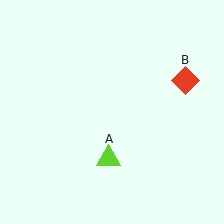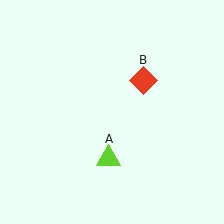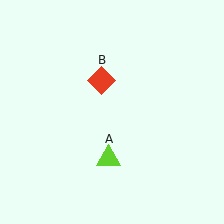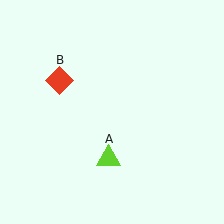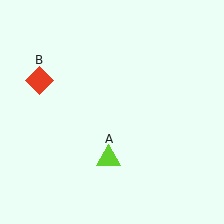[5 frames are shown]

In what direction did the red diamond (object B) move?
The red diamond (object B) moved left.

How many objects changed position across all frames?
1 object changed position: red diamond (object B).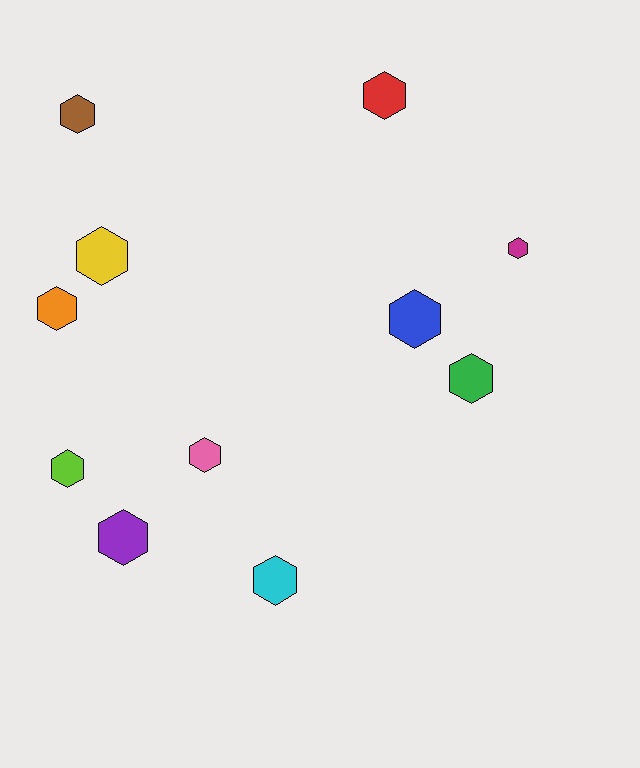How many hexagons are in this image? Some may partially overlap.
There are 11 hexagons.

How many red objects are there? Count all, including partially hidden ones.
There is 1 red object.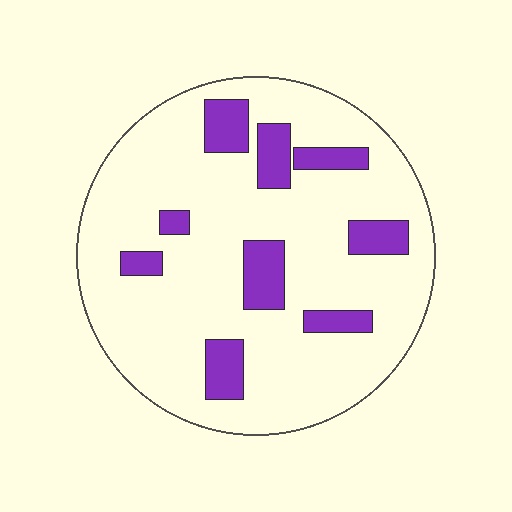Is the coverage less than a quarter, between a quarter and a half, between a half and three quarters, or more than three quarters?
Less than a quarter.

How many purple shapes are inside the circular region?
9.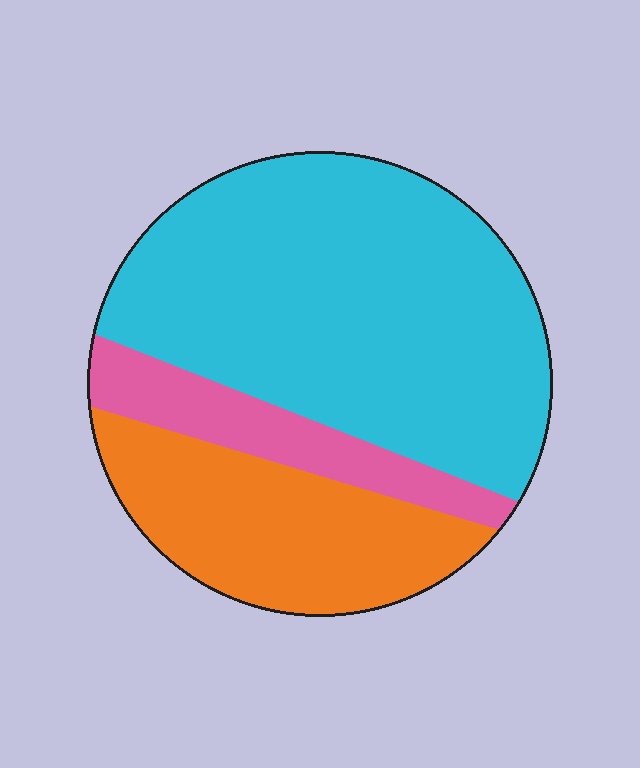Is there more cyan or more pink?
Cyan.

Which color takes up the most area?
Cyan, at roughly 60%.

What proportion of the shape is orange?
Orange takes up about one quarter (1/4) of the shape.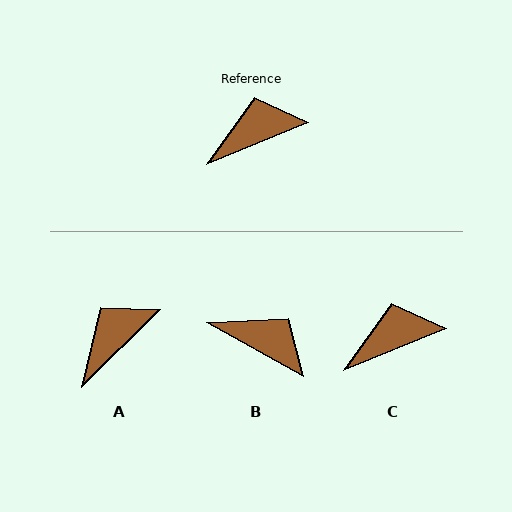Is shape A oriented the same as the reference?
No, it is off by about 22 degrees.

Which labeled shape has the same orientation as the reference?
C.